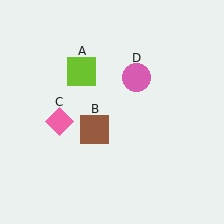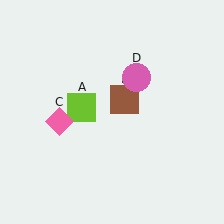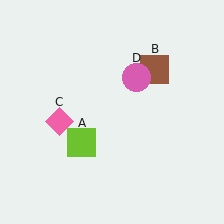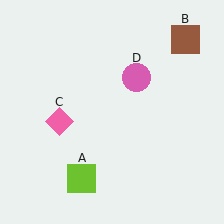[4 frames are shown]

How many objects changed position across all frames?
2 objects changed position: lime square (object A), brown square (object B).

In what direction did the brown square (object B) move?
The brown square (object B) moved up and to the right.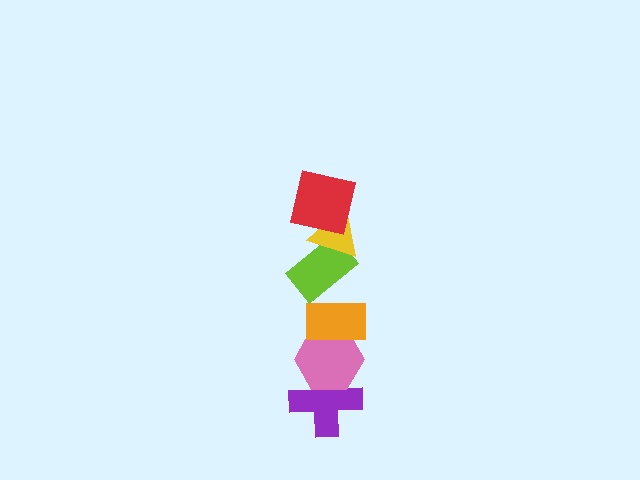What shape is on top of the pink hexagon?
The orange rectangle is on top of the pink hexagon.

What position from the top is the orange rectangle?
The orange rectangle is 4th from the top.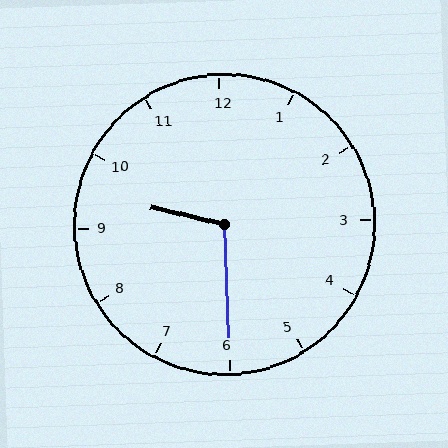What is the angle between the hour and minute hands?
Approximately 105 degrees.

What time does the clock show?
9:30.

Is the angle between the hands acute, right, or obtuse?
It is obtuse.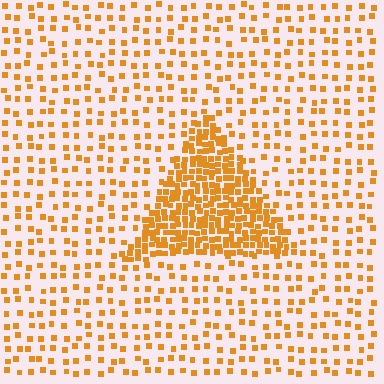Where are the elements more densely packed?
The elements are more densely packed inside the triangle boundary.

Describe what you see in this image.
The image contains small orange elements arranged at two different densities. A triangle-shaped region is visible where the elements are more densely packed than the surrounding area.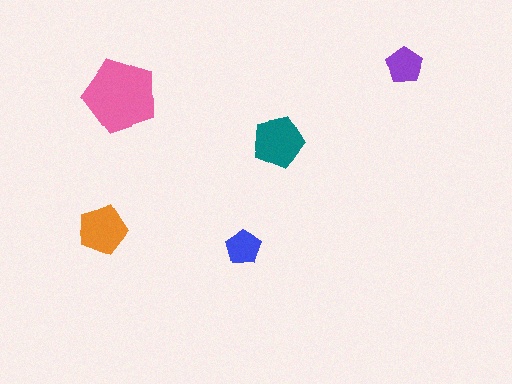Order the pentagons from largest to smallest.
the pink one, the teal one, the orange one, the purple one, the blue one.